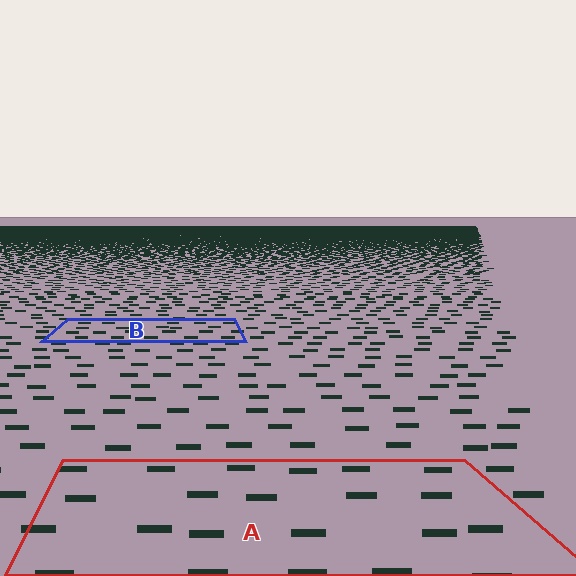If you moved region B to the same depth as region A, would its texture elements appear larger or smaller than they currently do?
They would appear larger. At a closer depth, the same texture elements are projected at a bigger on-screen size.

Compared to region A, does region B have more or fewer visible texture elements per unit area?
Region B has more texture elements per unit area — they are packed more densely because it is farther away.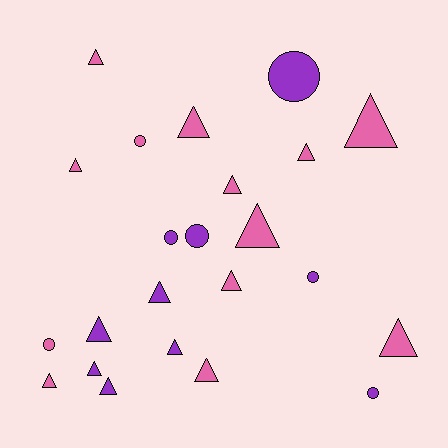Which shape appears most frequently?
Triangle, with 16 objects.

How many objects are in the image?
There are 23 objects.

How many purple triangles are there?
There are 5 purple triangles.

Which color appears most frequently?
Pink, with 13 objects.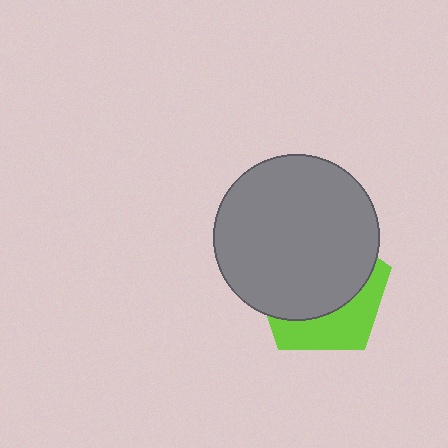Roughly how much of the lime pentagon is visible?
A small part of it is visible (roughly 35%).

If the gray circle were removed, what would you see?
You would see the complete lime pentagon.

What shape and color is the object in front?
The object in front is a gray circle.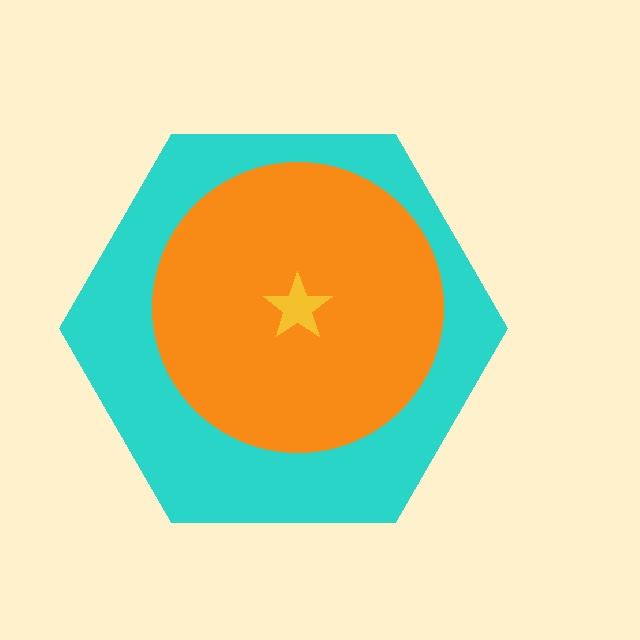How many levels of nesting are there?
3.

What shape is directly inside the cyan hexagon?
The orange circle.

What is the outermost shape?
The cyan hexagon.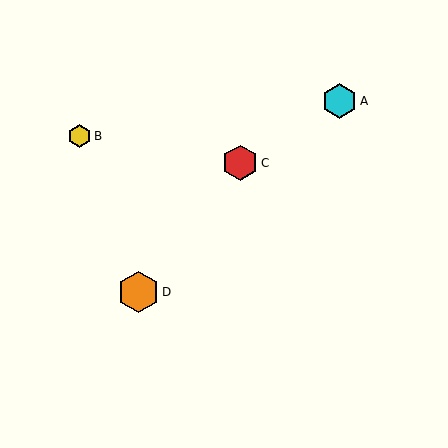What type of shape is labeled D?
Shape D is an orange hexagon.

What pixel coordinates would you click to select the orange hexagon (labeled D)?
Click at (138, 292) to select the orange hexagon D.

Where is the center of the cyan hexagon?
The center of the cyan hexagon is at (339, 101).